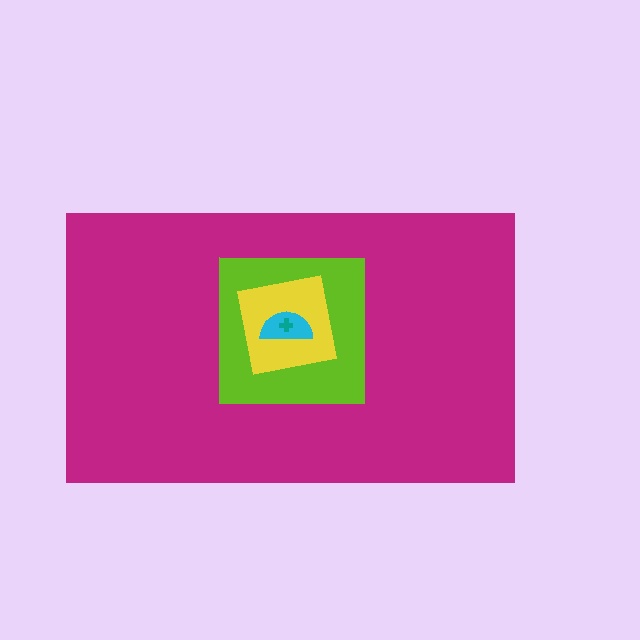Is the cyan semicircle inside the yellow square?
Yes.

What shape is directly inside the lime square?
The yellow square.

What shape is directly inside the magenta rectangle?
The lime square.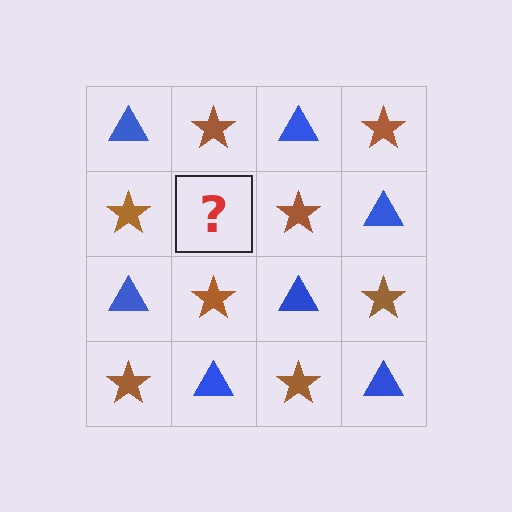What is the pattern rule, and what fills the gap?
The rule is that it alternates blue triangle and brown star in a checkerboard pattern. The gap should be filled with a blue triangle.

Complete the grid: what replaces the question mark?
The question mark should be replaced with a blue triangle.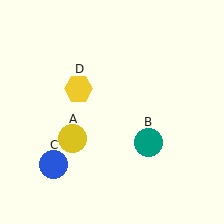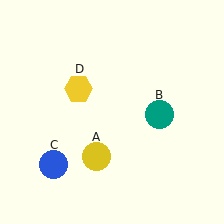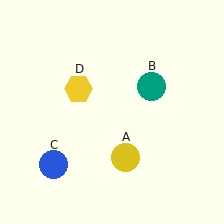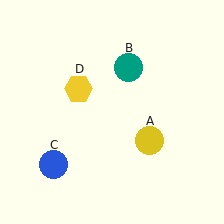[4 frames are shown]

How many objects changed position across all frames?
2 objects changed position: yellow circle (object A), teal circle (object B).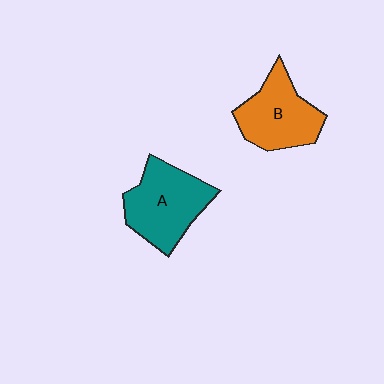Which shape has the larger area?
Shape A (teal).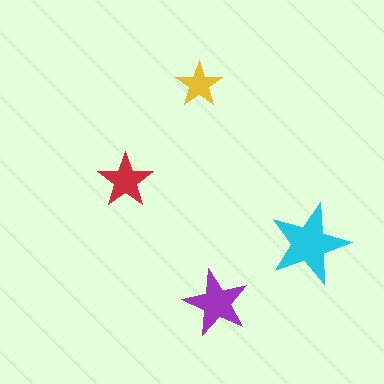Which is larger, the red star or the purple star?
The purple one.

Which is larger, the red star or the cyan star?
The cyan one.